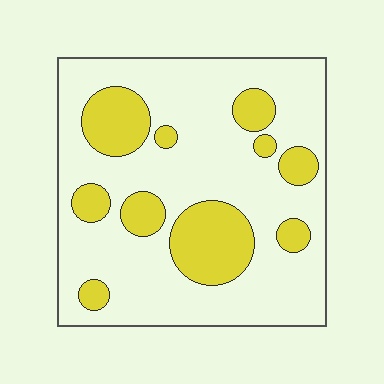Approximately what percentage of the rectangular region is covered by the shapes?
Approximately 25%.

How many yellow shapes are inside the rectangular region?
10.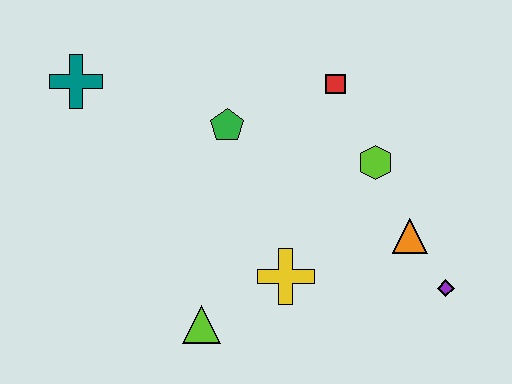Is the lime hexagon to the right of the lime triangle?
Yes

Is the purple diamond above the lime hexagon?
No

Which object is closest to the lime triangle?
The yellow cross is closest to the lime triangle.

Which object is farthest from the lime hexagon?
The teal cross is farthest from the lime hexagon.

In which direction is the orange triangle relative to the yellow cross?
The orange triangle is to the right of the yellow cross.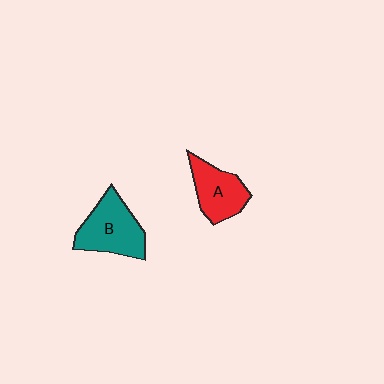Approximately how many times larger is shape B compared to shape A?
Approximately 1.3 times.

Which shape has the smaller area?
Shape A (red).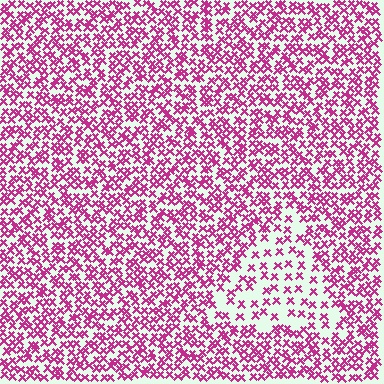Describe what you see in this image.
The image contains small magenta elements arranged at two different densities. A triangle-shaped region is visible where the elements are less densely packed than the surrounding area.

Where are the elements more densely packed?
The elements are more densely packed outside the triangle boundary.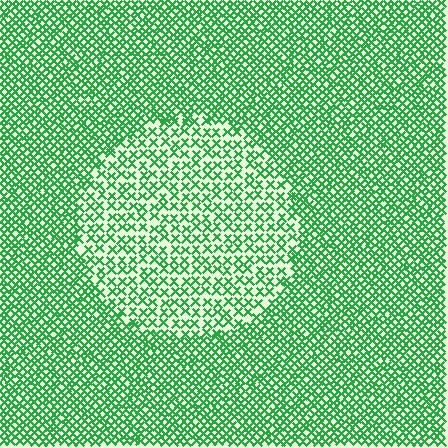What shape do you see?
I see a circle.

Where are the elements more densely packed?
The elements are more densely packed outside the circle boundary.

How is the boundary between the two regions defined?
The boundary is defined by a change in element density (approximately 1.9x ratio). All elements are the same color, size, and shape.